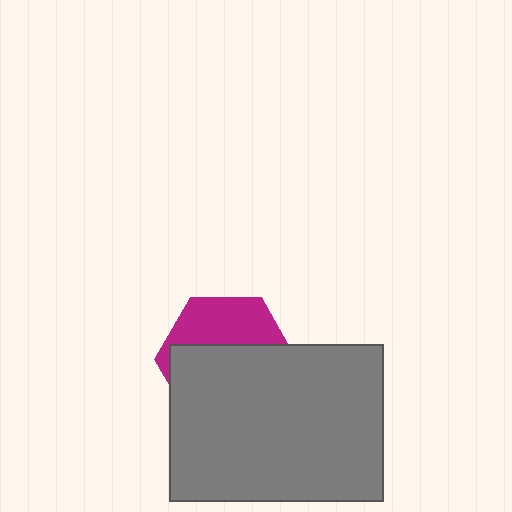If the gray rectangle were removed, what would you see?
You would see the complete magenta hexagon.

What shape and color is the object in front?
The object in front is a gray rectangle.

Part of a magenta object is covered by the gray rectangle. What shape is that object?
It is a hexagon.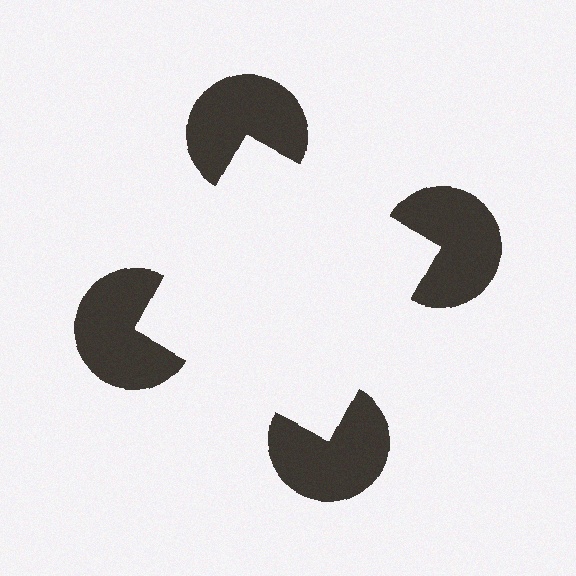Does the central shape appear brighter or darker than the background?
It typically appears slightly brighter than the background, even though no actual brightness change is drawn.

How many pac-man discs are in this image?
There are 4 — one at each vertex of the illusory square.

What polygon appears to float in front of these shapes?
An illusory square — its edges are inferred from the aligned wedge cuts in the pac-man discs, not physically drawn.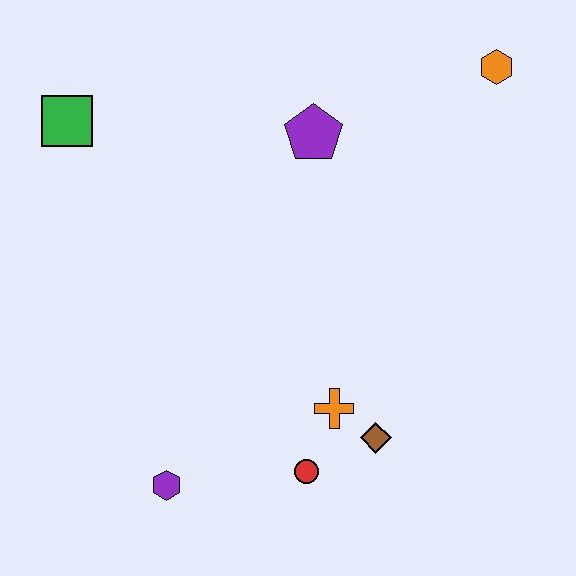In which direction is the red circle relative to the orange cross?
The red circle is below the orange cross.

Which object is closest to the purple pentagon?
The orange hexagon is closest to the purple pentagon.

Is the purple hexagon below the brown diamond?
Yes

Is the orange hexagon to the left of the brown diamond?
No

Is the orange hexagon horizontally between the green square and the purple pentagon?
No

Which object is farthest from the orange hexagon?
The purple hexagon is farthest from the orange hexagon.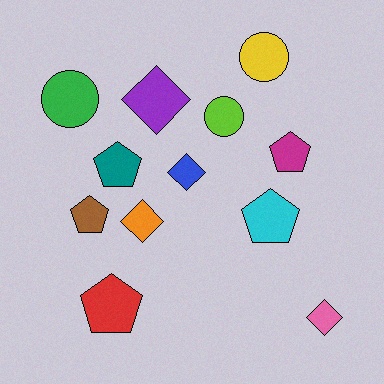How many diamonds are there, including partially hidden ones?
There are 4 diamonds.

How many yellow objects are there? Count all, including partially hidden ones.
There is 1 yellow object.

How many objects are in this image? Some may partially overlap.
There are 12 objects.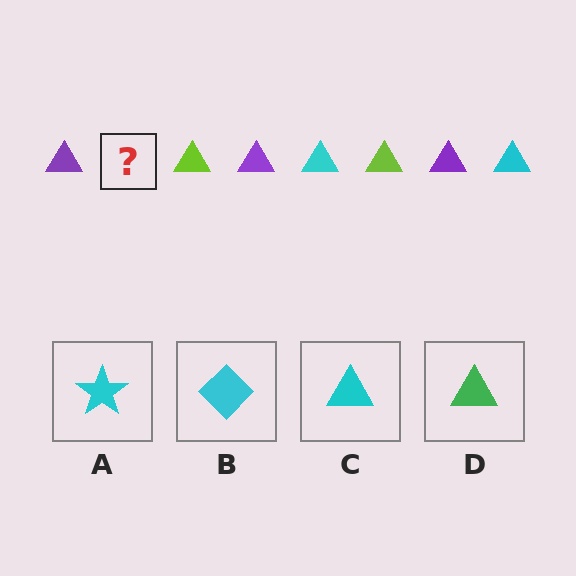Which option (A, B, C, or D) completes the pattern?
C.